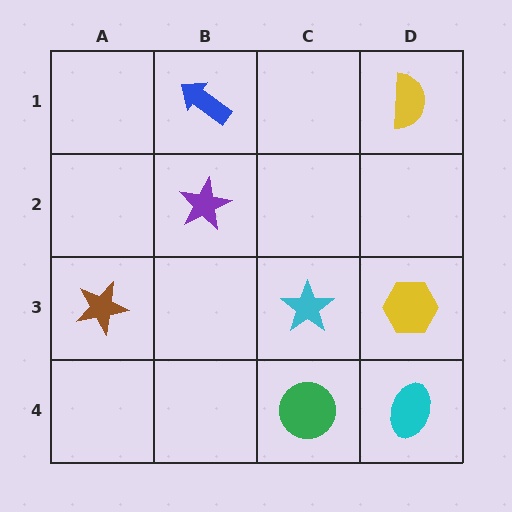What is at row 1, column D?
A yellow semicircle.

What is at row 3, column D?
A yellow hexagon.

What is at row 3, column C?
A cyan star.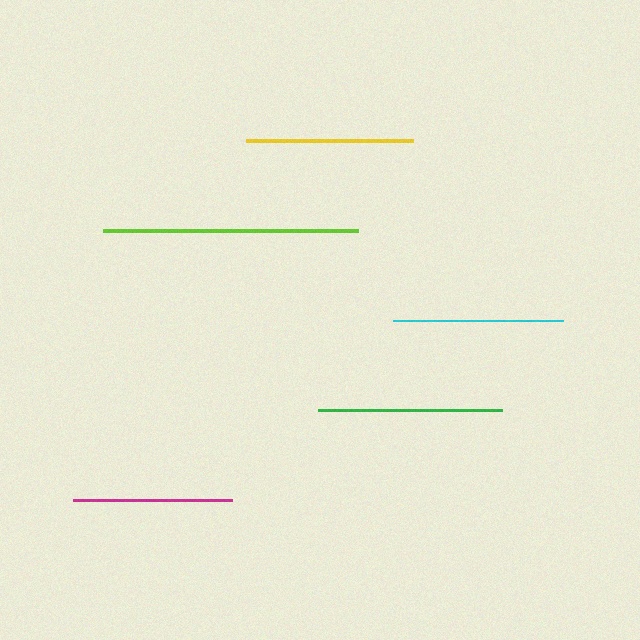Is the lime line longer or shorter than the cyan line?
The lime line is longer than the cyan line.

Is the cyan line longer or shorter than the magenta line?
The cyan line is longer than the magenta line.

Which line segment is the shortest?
The magenta line is the shortest at approximately 159 pixels.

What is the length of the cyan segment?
The cyan segment is approximately 169 pixels long.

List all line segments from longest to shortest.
From longest to shortest: lime, green, cyan, yellow, magenta.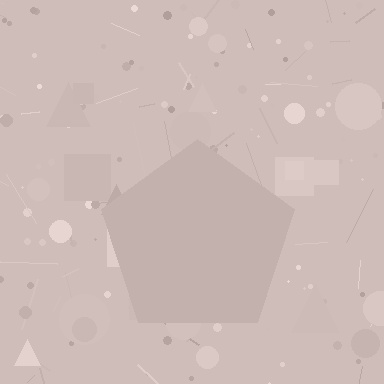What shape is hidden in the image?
A pentagon is hidden in the image.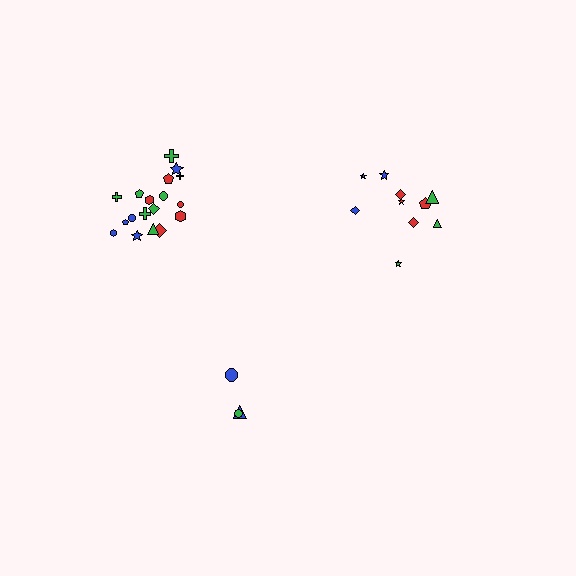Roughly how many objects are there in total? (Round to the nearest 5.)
Roughly 30 objects in total.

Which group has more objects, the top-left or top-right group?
The top-left group.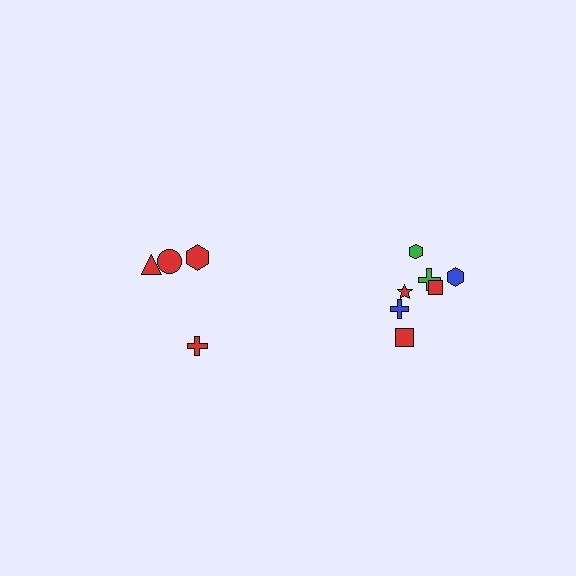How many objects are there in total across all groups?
There are 12 objects.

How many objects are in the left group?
There are 5 objects.